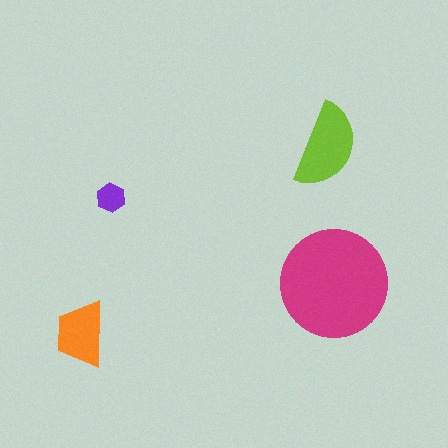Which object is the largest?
The magenta circle.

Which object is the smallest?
The purple hexagon.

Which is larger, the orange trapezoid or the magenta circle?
The magenta circle.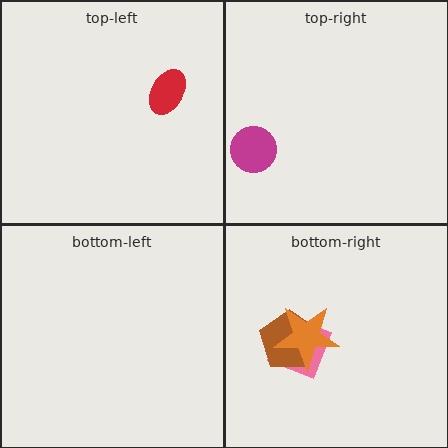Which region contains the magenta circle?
The top-right region.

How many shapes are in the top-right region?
1.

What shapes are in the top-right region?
The magenta circle.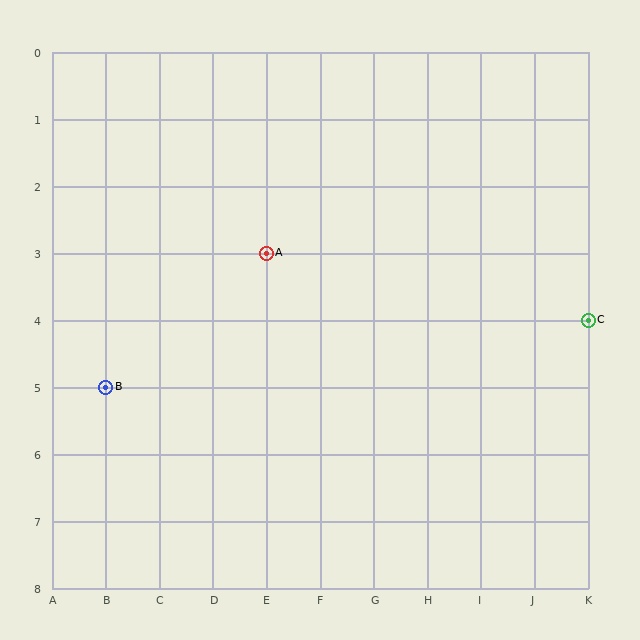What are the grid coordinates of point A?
Point A is at grid coordinates (E, 3).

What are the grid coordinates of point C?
Point C is at grid coordinates (K, 4).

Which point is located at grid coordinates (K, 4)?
Point C is at (K, 4).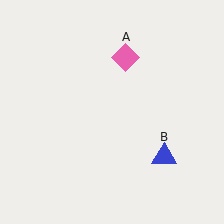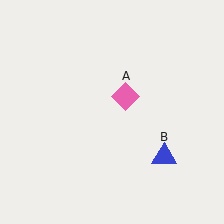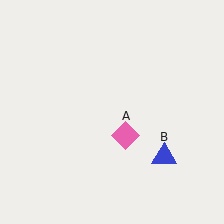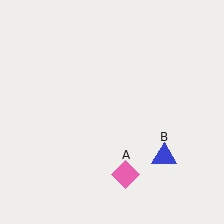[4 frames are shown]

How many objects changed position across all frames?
1 object changed position: pink diamond (object A).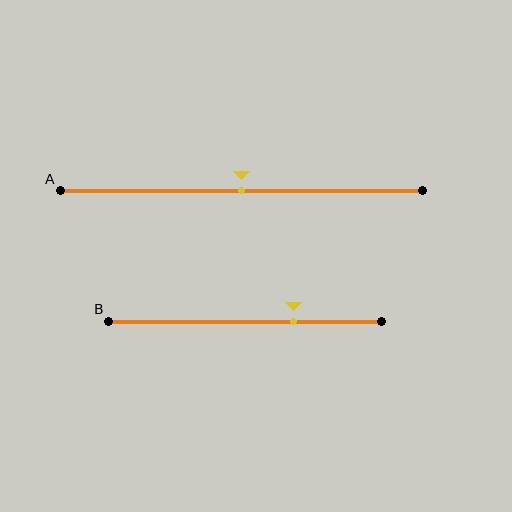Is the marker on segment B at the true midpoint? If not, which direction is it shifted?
No, the marker on segment B is shifted to the right by about 18% of the segment length.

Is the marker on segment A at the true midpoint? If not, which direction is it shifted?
Yes, the marker on segment A is at the true midpoint.